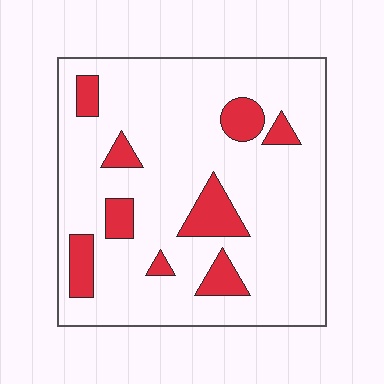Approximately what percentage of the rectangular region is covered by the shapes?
Approximately 15%.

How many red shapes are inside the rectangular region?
9.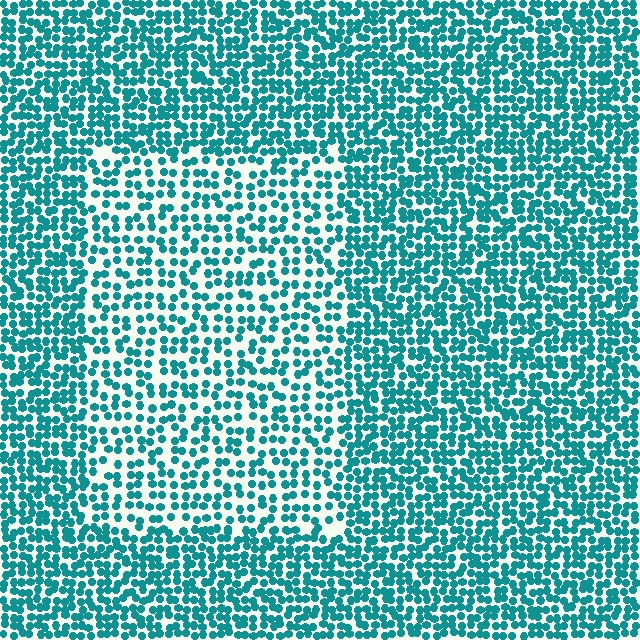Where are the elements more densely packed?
The elements are more densely packed outside the rectangle boundary.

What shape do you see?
I see a rectangle.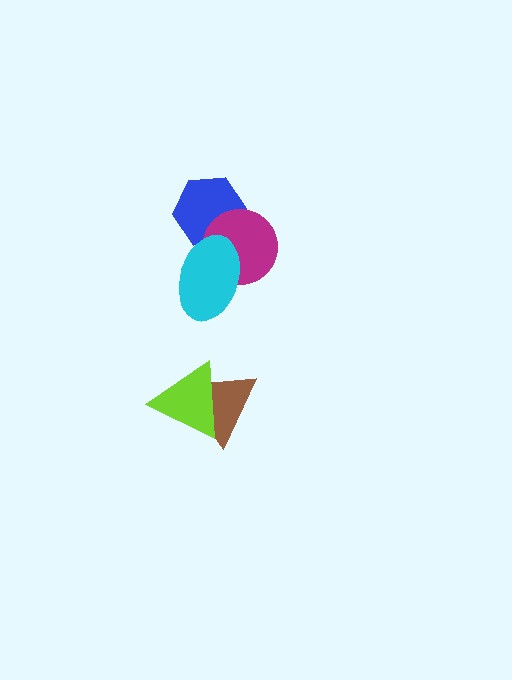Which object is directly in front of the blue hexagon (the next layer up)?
The magenta circle is directly in front of the blue hexagon.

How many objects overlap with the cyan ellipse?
2 objects overlap with the cyan ellipse.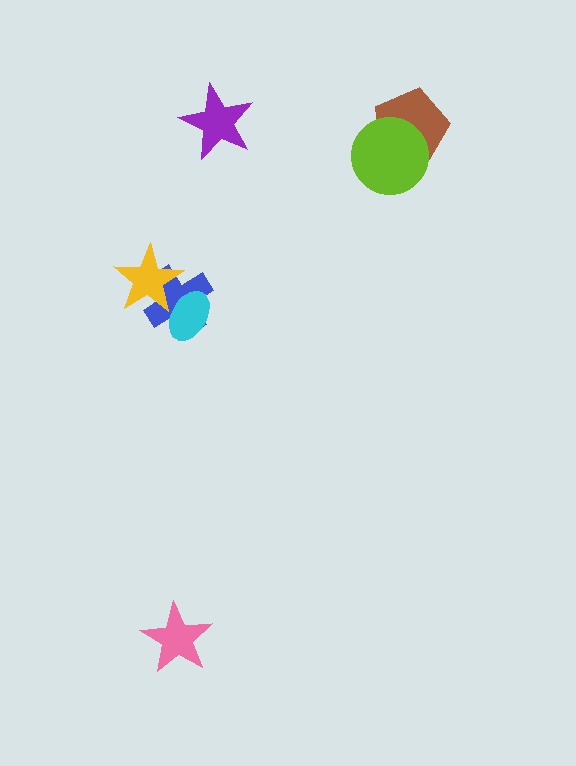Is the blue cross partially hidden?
Yes, it is partially covered by another shape.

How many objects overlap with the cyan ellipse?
2 objects overlap with the cyan ellipse.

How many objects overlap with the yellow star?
2 objects overlap with the yellow star.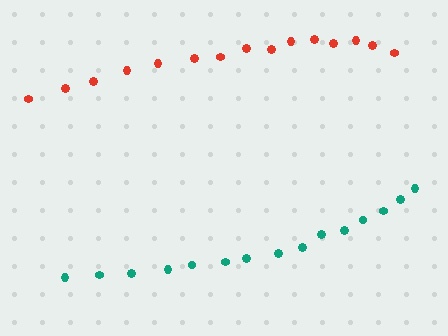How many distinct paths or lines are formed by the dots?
There are 2 distinct paths.